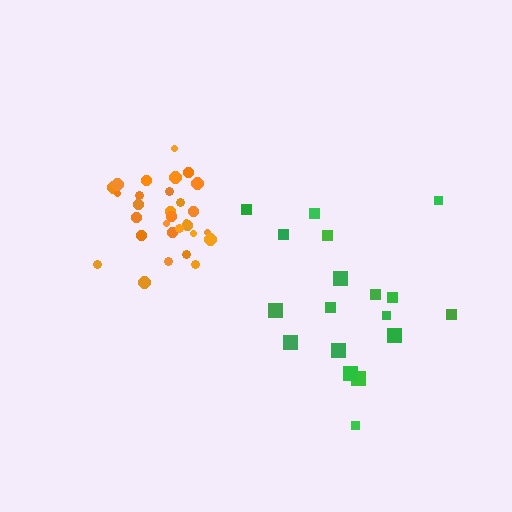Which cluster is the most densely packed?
Orange.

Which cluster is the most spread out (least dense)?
Green.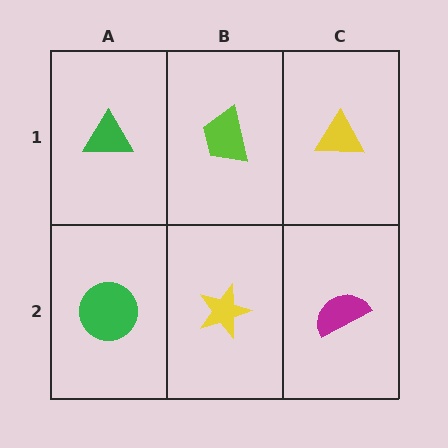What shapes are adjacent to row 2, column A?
A green triangle (row 1, column A), a yellow star (row 2, column B).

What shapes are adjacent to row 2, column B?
A lime trapezoid (row 1, column B), a green circle (row 2, column A), a magenta semicircle (row 2, column C).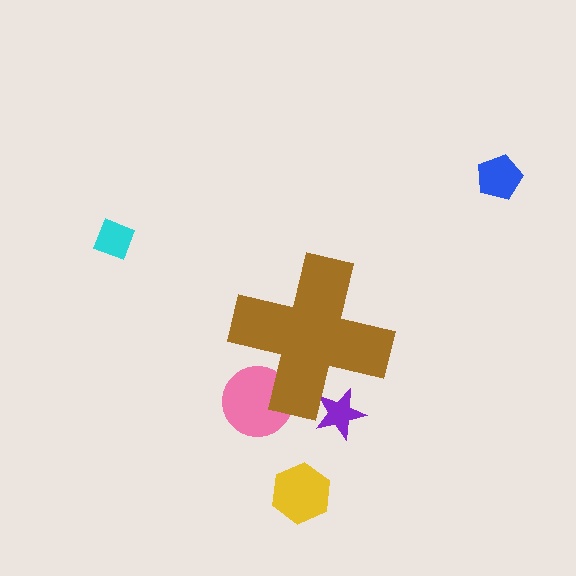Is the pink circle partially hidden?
Yes, the pink circle is partially hidden behind the brown cross.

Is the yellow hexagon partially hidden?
No, the yellow hexagon is fully visible.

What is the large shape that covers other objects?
A brown cross.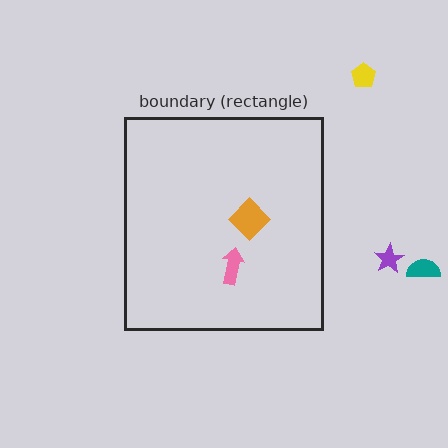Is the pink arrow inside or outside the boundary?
Inside.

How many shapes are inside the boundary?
2 inside, 3 outside.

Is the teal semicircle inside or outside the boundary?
Outside.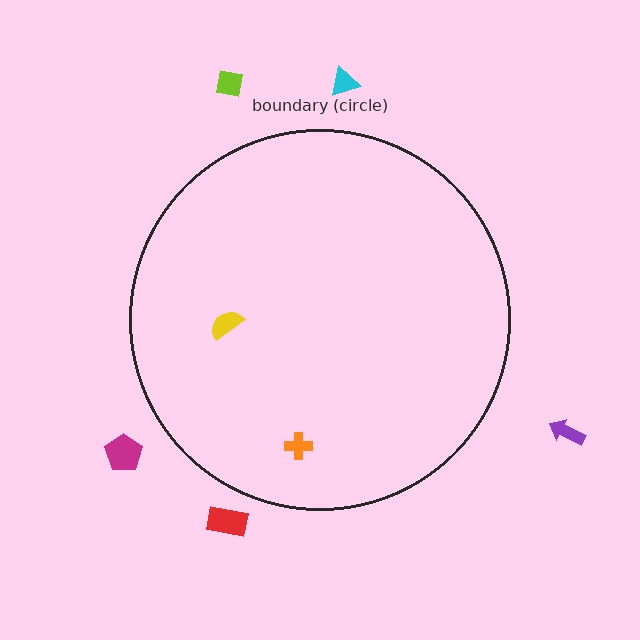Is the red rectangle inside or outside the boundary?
Outside.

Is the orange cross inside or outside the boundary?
Inside.